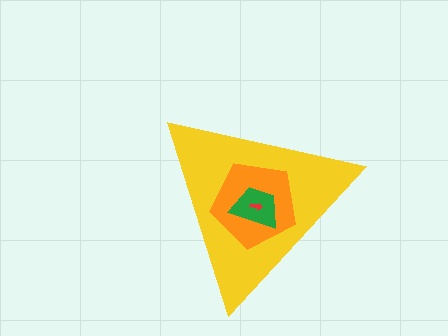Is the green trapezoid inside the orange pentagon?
Yes.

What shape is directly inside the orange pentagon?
The green trapezoid.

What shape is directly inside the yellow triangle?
The orange pentagon.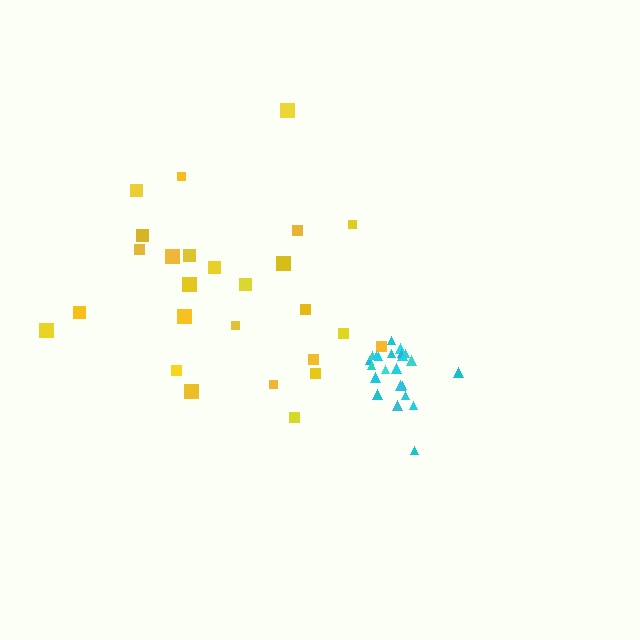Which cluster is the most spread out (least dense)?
Yellow.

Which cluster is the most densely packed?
Cyan.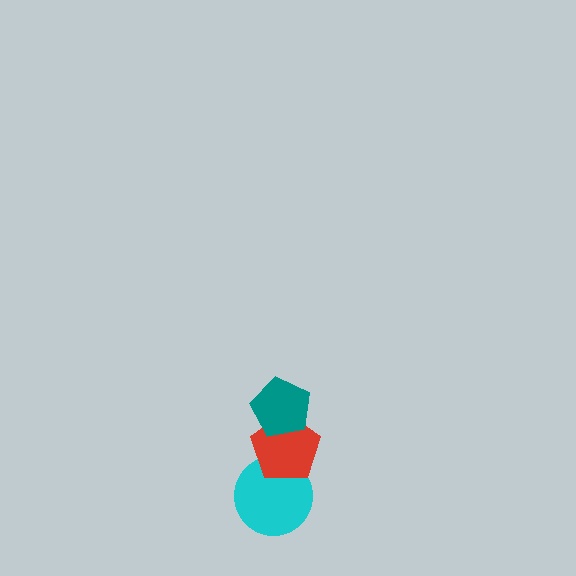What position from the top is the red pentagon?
The red pentagon is 2nd from the top.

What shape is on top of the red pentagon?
The teal pentagon is on top of the red pentagon.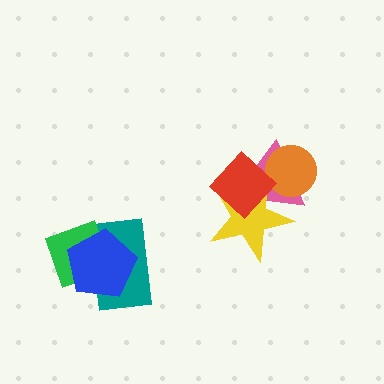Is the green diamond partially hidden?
Yes, it is partially covered by another shape.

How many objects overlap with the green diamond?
2 objects overlap with the green diamond.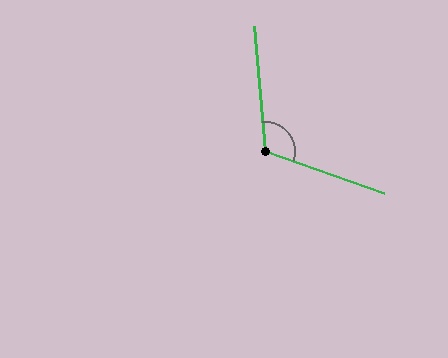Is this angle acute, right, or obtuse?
It is obtuse.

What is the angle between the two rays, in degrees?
Approximately 114 degrees.